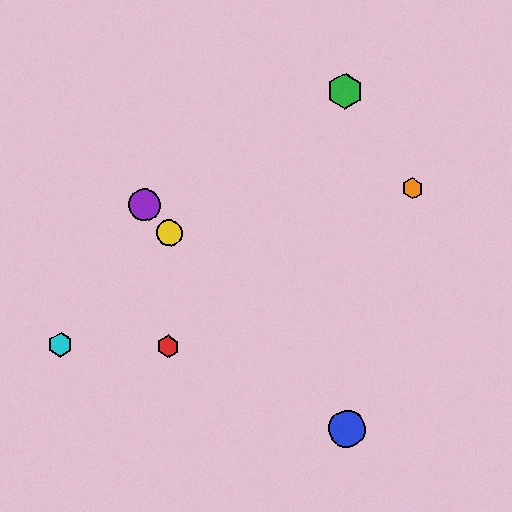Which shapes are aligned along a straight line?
The blue circle, the yellow circle, the purple circle are aligned along a straight line.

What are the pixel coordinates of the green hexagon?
The green hexagon is at (345, 91).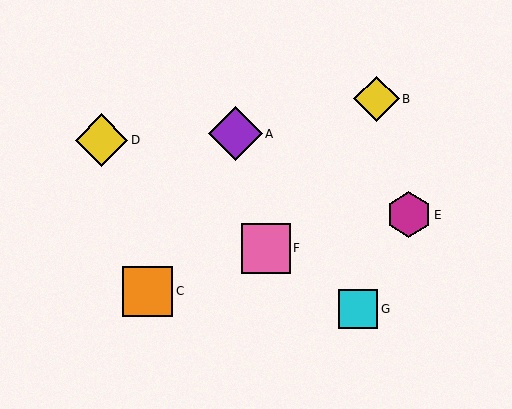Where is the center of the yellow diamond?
The center of the yellow diamond is at (101, 140).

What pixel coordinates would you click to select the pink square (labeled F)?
Click at (266, 248) to select the pink square F.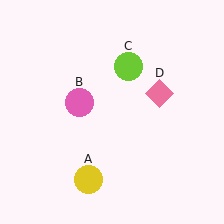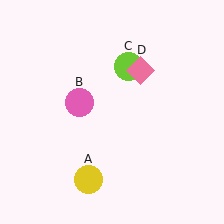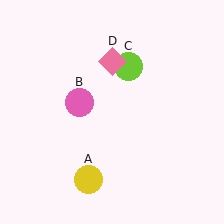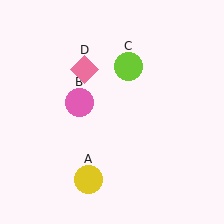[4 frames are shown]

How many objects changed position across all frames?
1 object changed position: pink diamond (object D).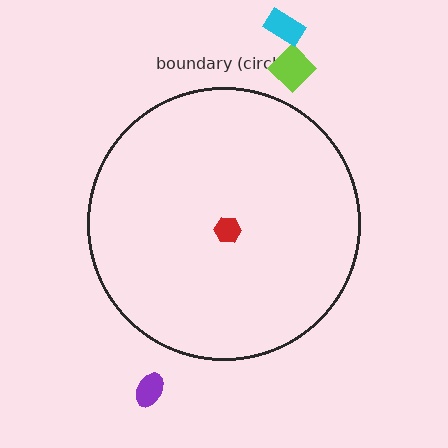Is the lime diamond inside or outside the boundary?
Outside.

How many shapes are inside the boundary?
1 inside, 3 outside.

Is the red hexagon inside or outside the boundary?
Inside.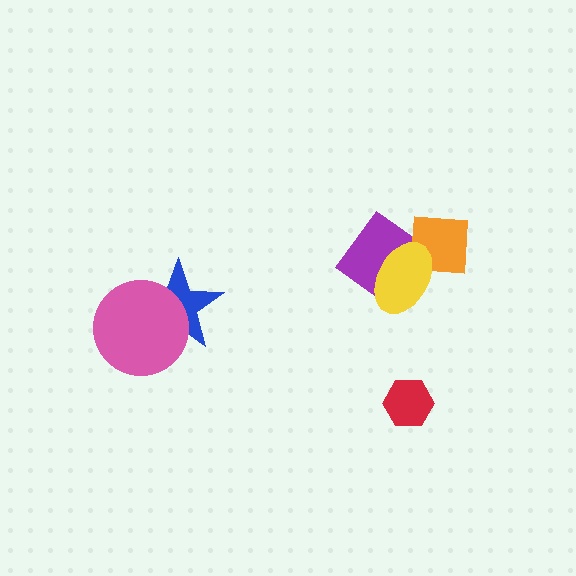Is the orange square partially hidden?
Yes, it is partially covered by another shape.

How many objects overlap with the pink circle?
1 object overlaps with the pink circle.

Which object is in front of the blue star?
The pink circle is in front of the blue star.